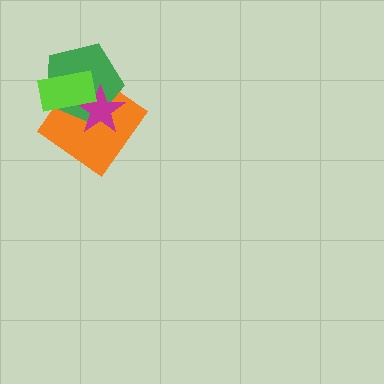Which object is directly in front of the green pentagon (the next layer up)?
The magenta star is directly in front of the green pentagon.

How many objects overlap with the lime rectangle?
3 objects overlap with the lime rectangle.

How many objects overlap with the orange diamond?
3 objects overlap with the orange diamond.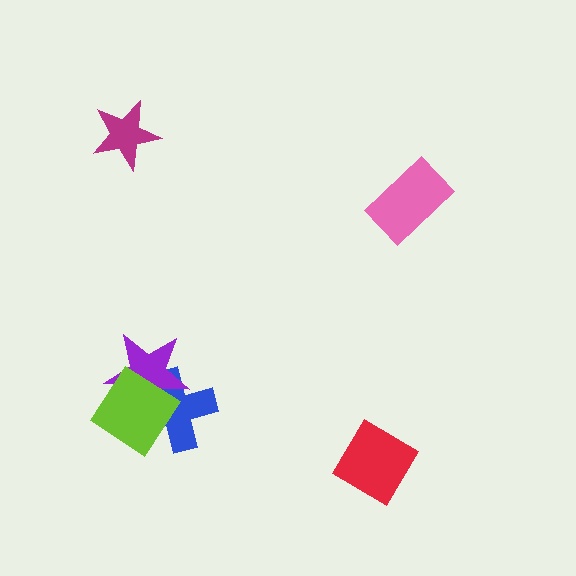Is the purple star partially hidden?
Yes, it is partially covered by another shape.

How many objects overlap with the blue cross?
2 objects overlap with the blue cross.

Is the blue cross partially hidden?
Yes, it is partially covered by another shape.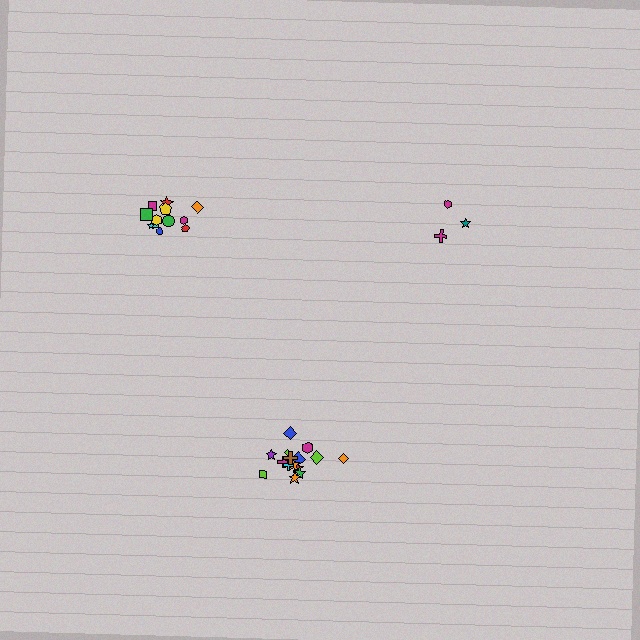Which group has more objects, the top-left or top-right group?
The top-left group.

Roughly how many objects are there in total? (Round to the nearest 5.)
Roughly 30 objects in total.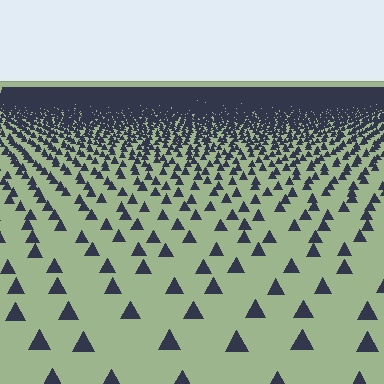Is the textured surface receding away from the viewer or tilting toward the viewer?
The surface is receding away from the viewer. Texture elements get smaller and denser toward the top.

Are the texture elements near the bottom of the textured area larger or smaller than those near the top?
Larger. Near the bottom, elements are closer to the viewer and appear at a bigger on-screen size.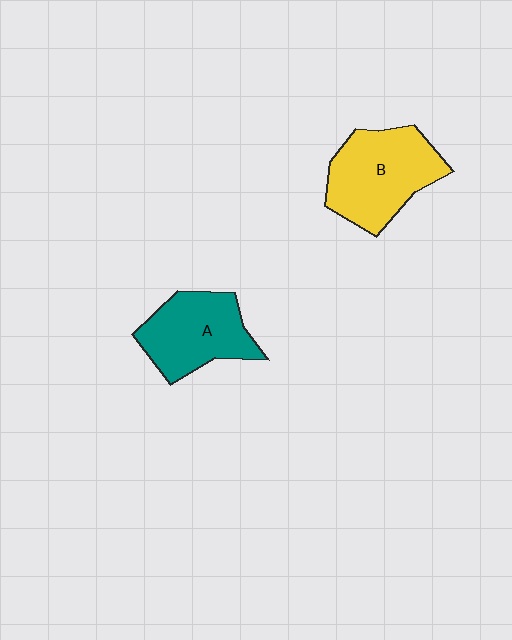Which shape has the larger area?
Shape B (yellow).